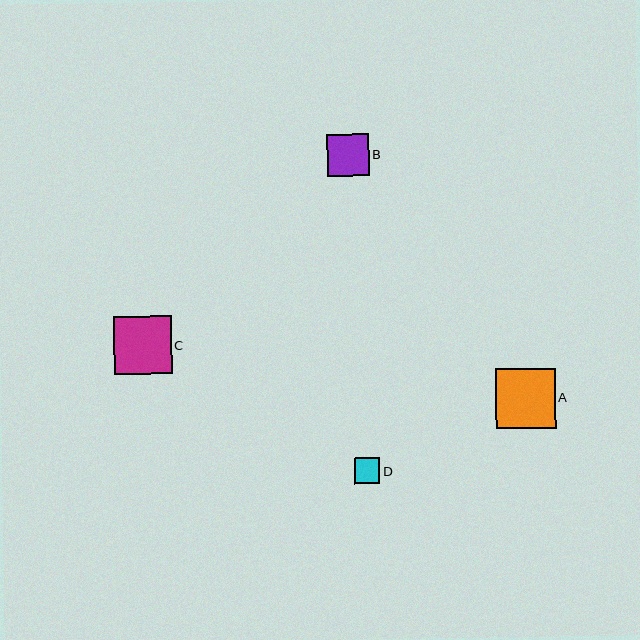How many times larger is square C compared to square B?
Square C is approximately 1.4 times the size of square B.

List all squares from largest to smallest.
From largest to smallest: A, C, B, D.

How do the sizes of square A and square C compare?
Square A and square C are approximately the same size.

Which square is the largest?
Square A is the largest with a size of approximately 60 pixels.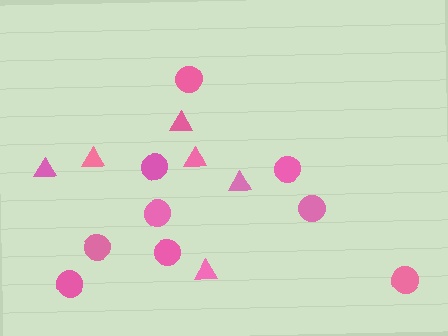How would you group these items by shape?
There are 2 groups: one group of triangles (6) and one group of circles (9).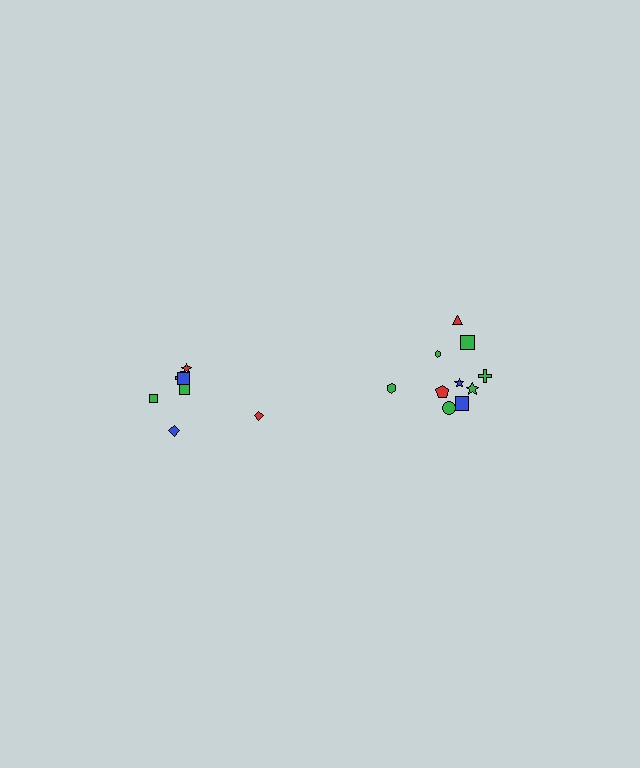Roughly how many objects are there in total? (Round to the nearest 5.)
Roughly 15 objects in total.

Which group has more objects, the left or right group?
The right group.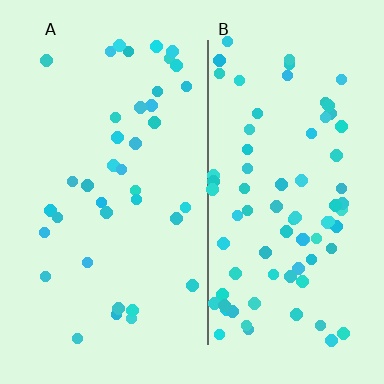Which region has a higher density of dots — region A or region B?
B (the right).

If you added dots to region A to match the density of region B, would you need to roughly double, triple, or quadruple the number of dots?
Approximately double.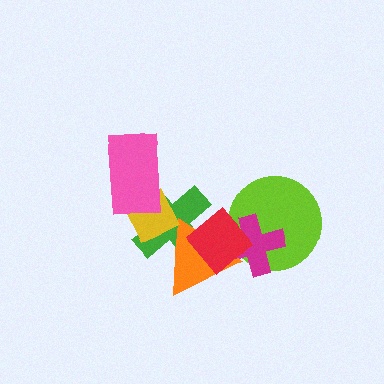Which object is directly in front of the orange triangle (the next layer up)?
The yellow diamond is directly in front of the orange triangle.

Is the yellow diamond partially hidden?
Yes, it is partially covered by another shape.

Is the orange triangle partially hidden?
Yes, it is partially covered by another shape.